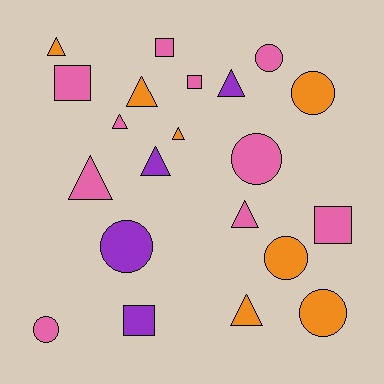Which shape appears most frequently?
Triangle, with 9 objects.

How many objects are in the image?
There are 21 objects.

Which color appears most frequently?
Pink, with 10 objects.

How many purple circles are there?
There is 1 purple circle.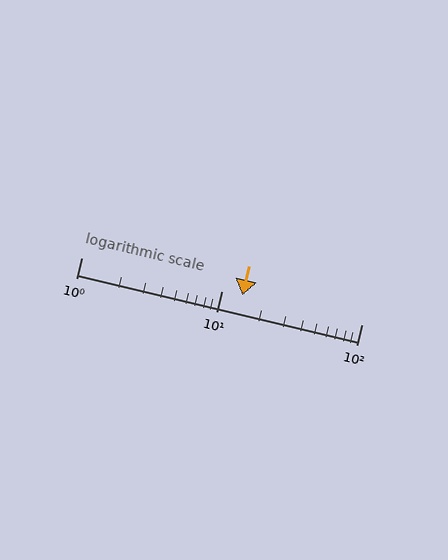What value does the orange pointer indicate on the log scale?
The pointer indicates approximately 14.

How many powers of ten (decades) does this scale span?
The scale spans 2 decades, from 1 to 100.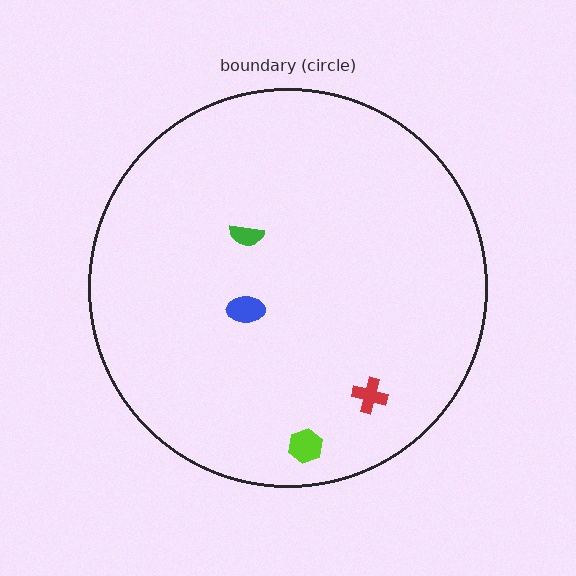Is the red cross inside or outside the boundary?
Inside.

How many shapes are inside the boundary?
4 inside, 0 outside.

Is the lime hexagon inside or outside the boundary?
Inside.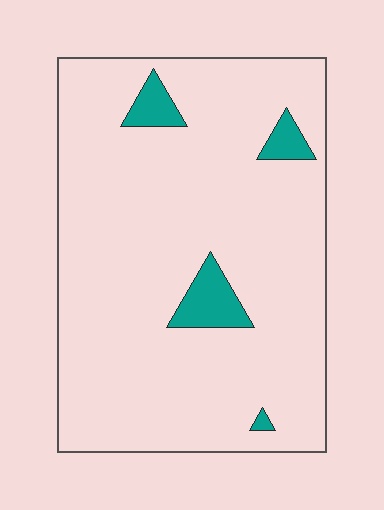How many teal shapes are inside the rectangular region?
4.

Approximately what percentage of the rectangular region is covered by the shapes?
Approximately 5%.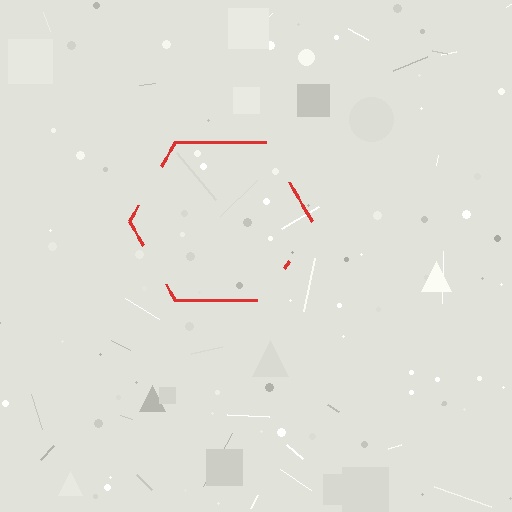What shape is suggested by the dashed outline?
The dashed outline suggests a hexagon.